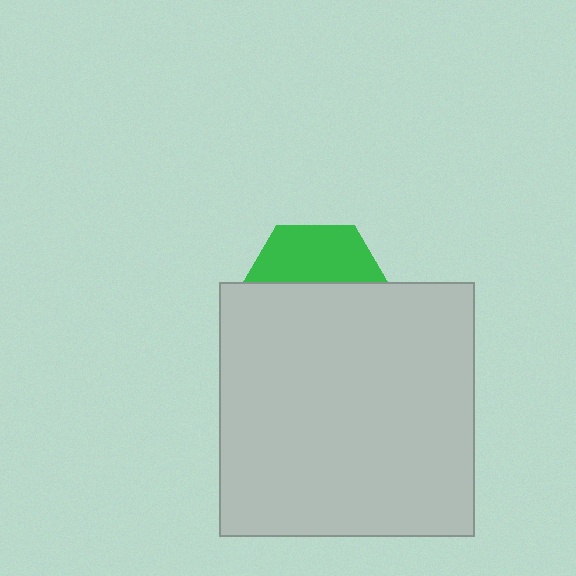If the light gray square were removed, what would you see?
You would see the complete green hexagon.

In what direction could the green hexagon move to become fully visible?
The green hexagon could move up. That would shift it out from behind the light gray square entirely.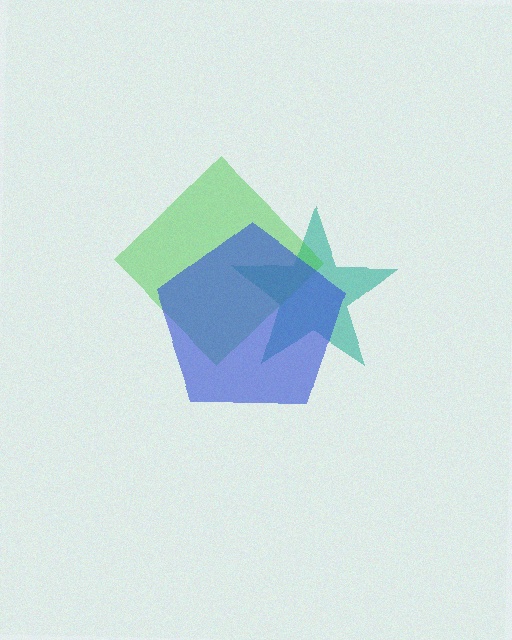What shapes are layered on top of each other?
The layered shapes are: a teal star, a green diamond, a blue pentagon.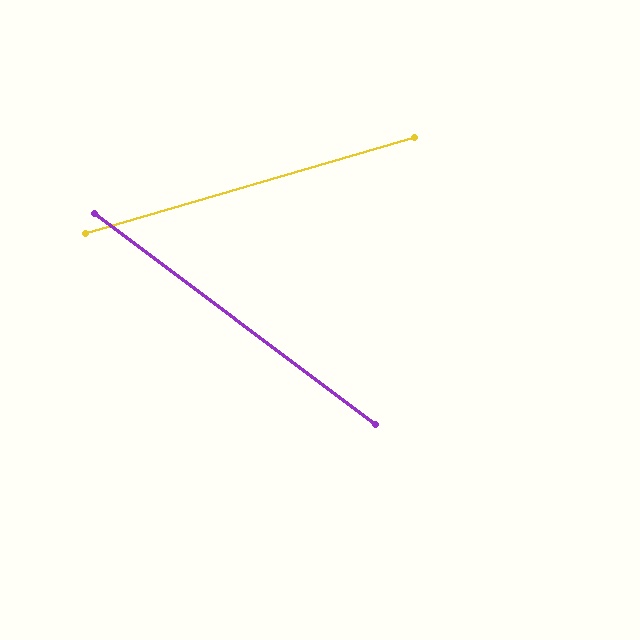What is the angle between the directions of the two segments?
Approximately 53 degrees.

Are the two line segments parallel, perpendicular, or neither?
Neither parallel nor perpendicular — they differ by about 53°.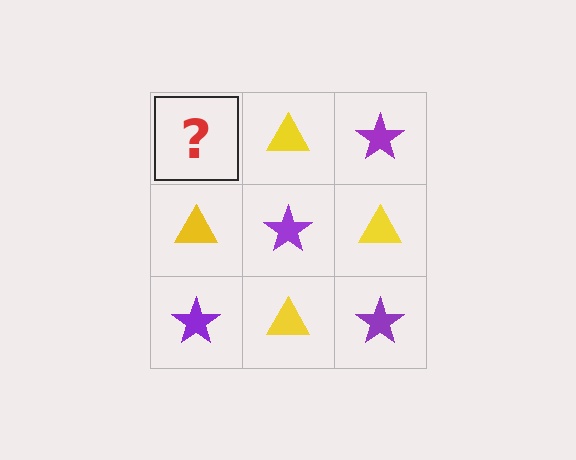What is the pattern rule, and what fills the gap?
The rule is that it alternates purple star and yellow triangle in a checkerboard pattern. The gap should be filled with a purple star.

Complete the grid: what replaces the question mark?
The question mark should be replaced with a purple star.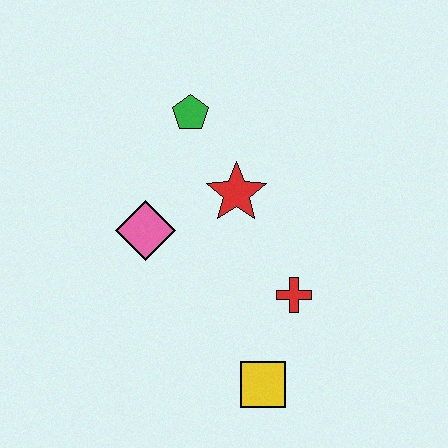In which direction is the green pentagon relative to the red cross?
The green pentagon is above the red cross.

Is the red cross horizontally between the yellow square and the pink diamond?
No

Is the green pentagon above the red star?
Yes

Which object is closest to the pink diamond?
The red star is closest to the pink diamond.